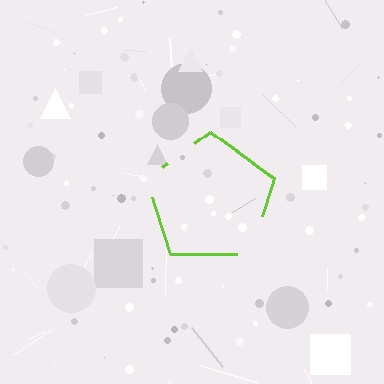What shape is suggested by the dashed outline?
The dashed outline suggests a pentagon.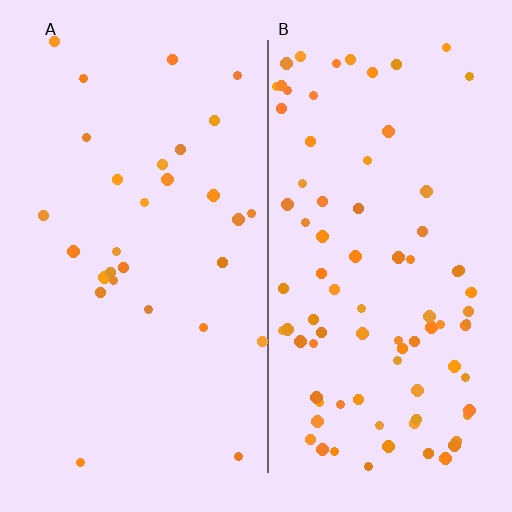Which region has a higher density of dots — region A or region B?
B (the right).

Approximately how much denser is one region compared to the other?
Approximately 3.0× — region B over region A.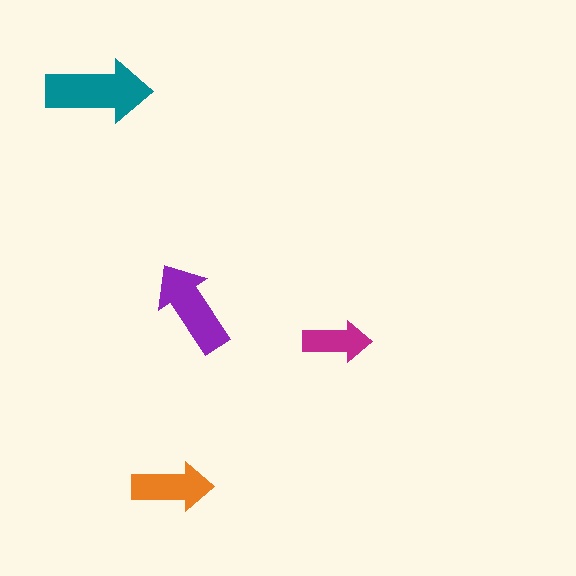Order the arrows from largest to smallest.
the teal one, the purple one, the orange one, the magenta one.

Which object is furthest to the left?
The teal arrow is leftmost.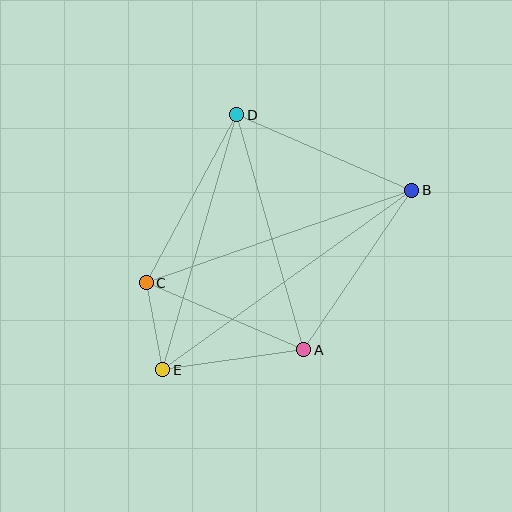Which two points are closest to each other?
Points C and E are closest to each other.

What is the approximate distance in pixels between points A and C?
The distance between A and C is approximately 171 pixels.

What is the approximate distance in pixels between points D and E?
The distance between D and E is approximately 265 pixels.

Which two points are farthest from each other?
Points B and E are farthest from each other.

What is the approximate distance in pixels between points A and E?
The distance between A and E is approximately 142 pixels.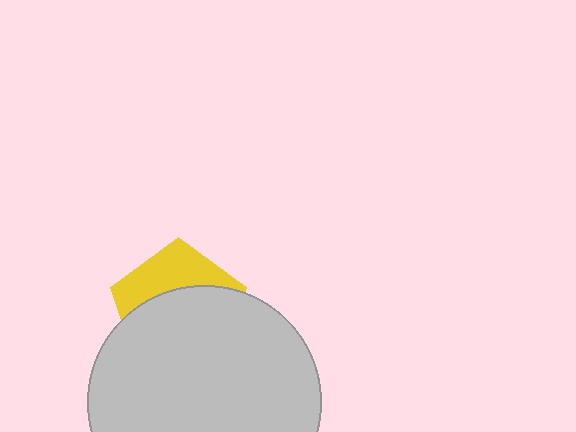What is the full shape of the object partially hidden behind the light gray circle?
The partially hidden object is a yellow pentagon.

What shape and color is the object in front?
The object in front is a light gray circle.